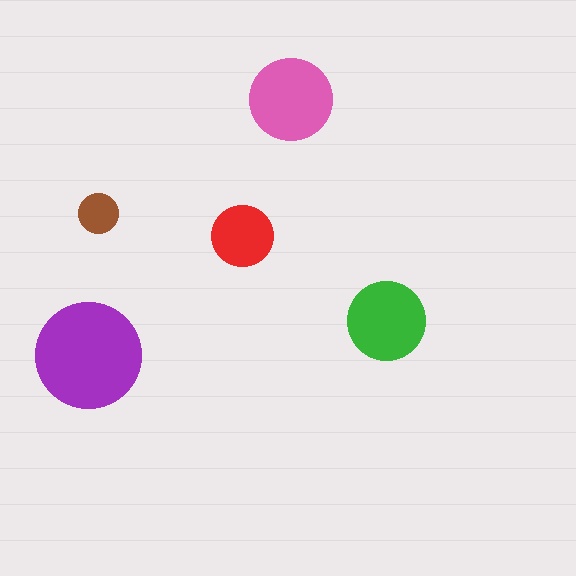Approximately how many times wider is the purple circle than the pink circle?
About 1.5 times wider.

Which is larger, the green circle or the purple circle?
The purple one.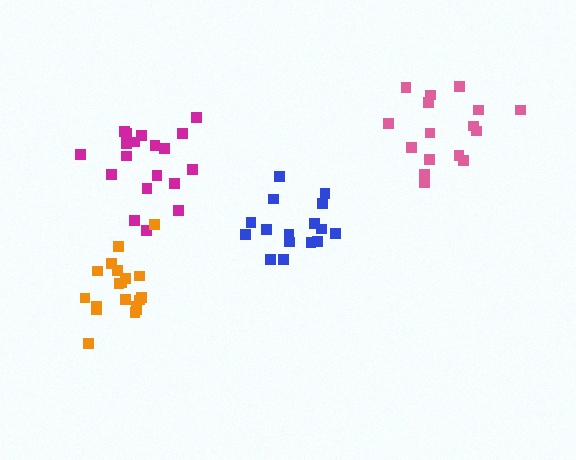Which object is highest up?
The pink cluster is topmost.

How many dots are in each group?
Group 1: 19 dots, Group 2: 16 dots, Group 3: 16 dots, Group 4: 19 dots (70 total).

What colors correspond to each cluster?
The clusters are colored: magenta, blue, pink, orange.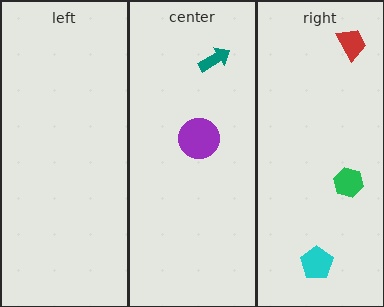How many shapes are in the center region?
2.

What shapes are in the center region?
The purple circle, the teal arrow.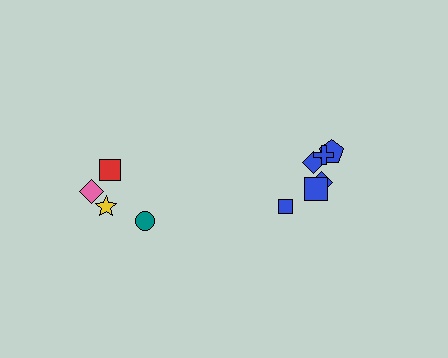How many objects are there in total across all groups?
There are 10 objects.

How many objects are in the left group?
There are 4 objects.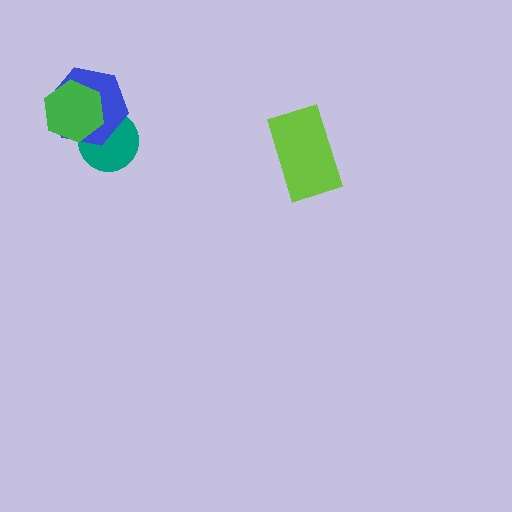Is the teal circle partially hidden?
Yes, it is partially covered by another shape.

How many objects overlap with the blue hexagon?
2 objects overlap with the blue hexagon.